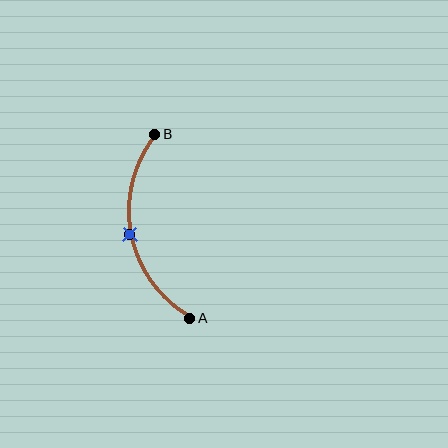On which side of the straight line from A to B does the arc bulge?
The arc bulges to the left of the straight line connecting A and B.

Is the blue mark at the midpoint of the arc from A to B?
Yes. The blue mark lies on the arc at equal arc-length from both A and B — it is the arc midpoint.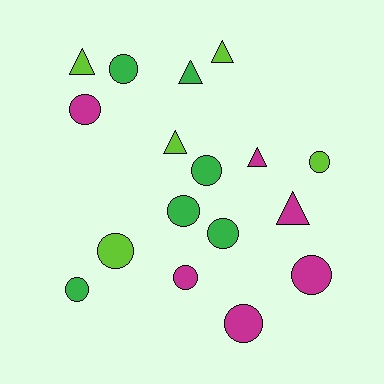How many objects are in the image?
There are 17 objects.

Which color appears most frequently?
Magenta, with 6 objects.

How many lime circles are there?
There are 2 lime circles.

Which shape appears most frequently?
Circle, with 11 objects.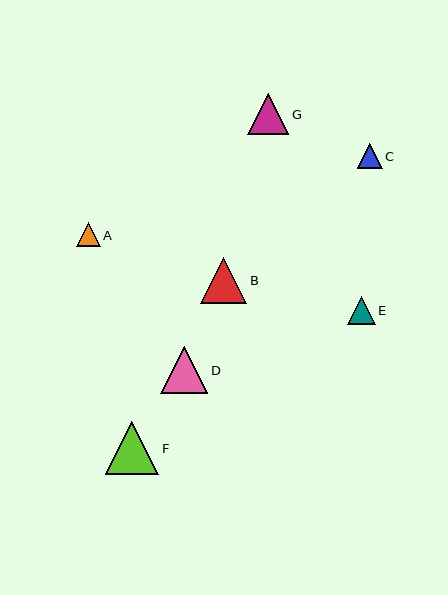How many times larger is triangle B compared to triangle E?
Triangle B is approximately 1.6 times the size of triangle E.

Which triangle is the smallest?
Triangle A is the smallest with a size of approximately 24 pixels.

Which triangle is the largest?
Triangle F is the largest with a size of approximately 53 pixels.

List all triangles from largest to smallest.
From largest to smallest: F, D, B, G, E, C, A.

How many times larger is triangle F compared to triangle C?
Triangle F is approximately 2.2 times the size of triangle C.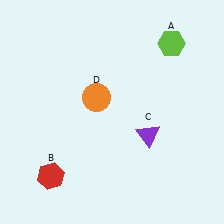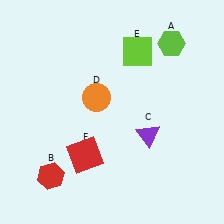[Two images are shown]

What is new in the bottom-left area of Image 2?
A red square (F) was added in the bottom-left area of Image 2.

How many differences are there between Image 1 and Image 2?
There are 2 differences between the two images.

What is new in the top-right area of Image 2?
A lime square (E) was added in the top-right area of Image 2.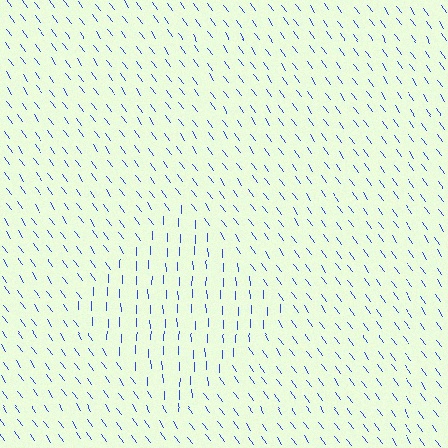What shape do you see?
I see a diamond.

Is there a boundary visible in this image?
Yes, there is a texture boundary formed by a change in line orientation.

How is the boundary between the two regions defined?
The boundary is defined purely by a change in line orientation (approximately 35 degrees difference). All lines are the same color and thickness.